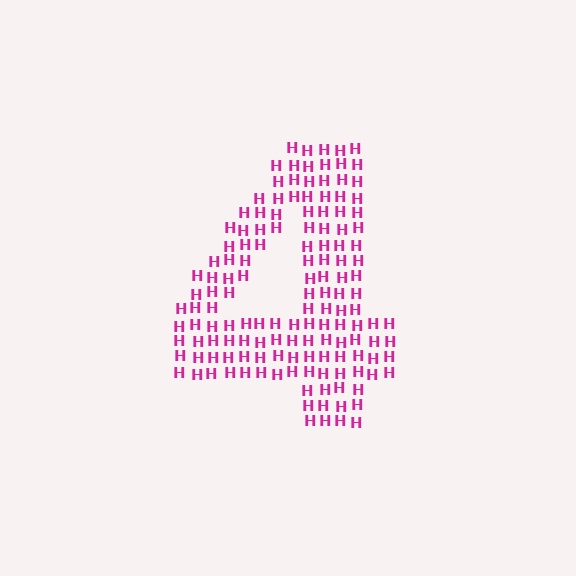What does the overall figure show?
The overall figure shows the digit 4.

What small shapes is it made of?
It is made of small letter H's.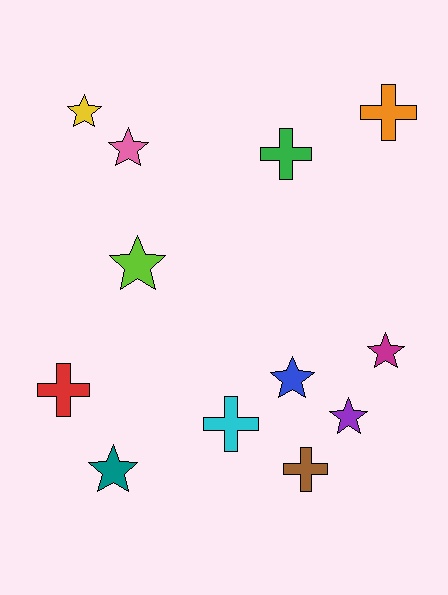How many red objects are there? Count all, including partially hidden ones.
There is 1 red object.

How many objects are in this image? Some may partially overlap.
There are 12 objects.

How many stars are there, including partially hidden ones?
There are 7 stars.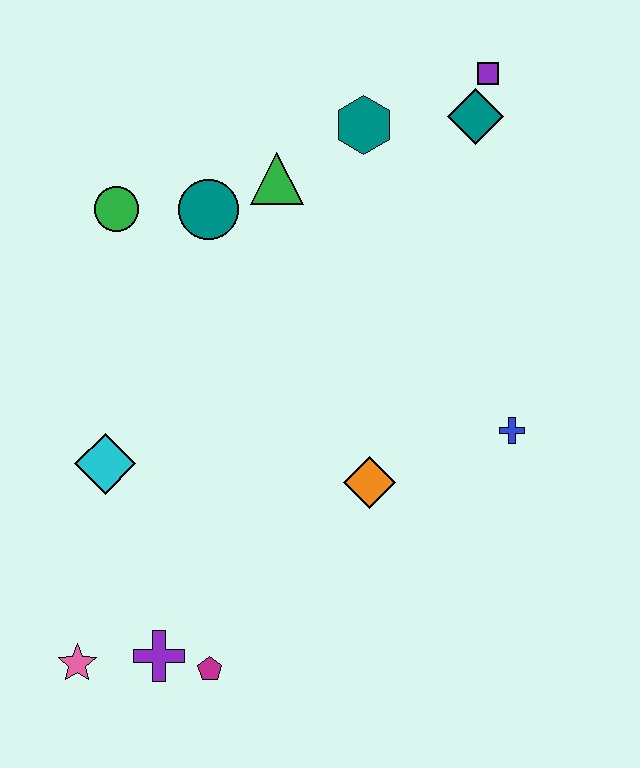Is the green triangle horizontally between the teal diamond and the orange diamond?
No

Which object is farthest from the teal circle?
The pink star is farthest from the teal circle.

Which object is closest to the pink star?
The purple cross is closest to the pink star.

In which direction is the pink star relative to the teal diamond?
The pink star is below the teal diamond.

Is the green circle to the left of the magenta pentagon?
Yes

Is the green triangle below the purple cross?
No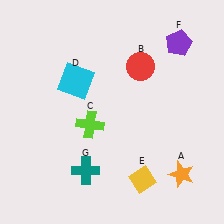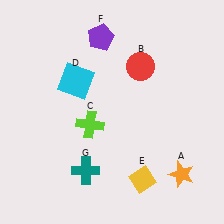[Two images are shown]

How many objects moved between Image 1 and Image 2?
1 object moved between the two images.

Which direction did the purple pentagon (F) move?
The purple pentagon (F) moved left.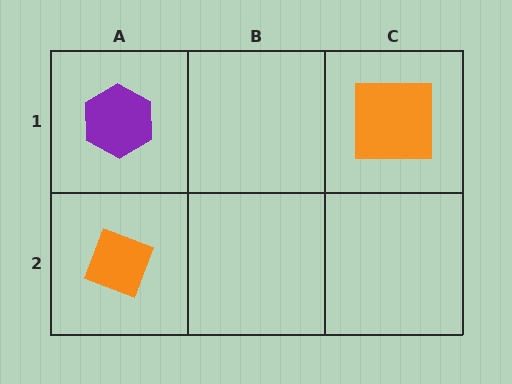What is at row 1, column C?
An orange square.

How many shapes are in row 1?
2 shapes.